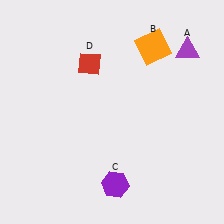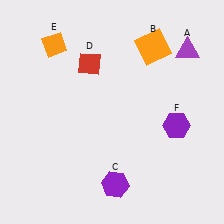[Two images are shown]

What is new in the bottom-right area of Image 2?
A purple hexagon (F) was added in the bottom-right area of Image 2.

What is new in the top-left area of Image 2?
An orange diamond (E) was added in the top-left area of Image 2.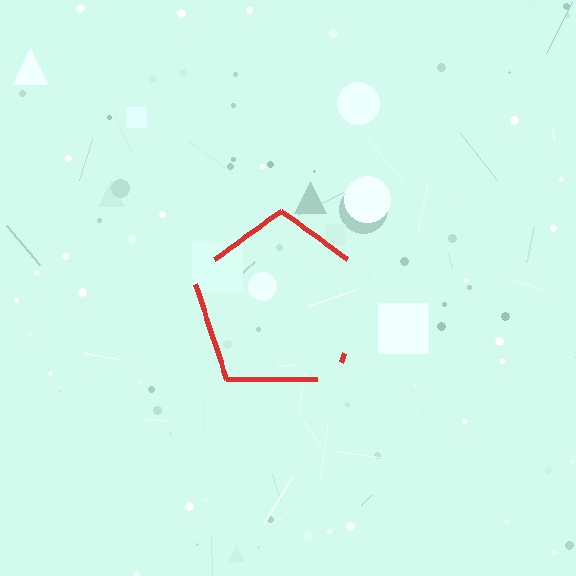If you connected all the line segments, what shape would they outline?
They would outline a pentagon.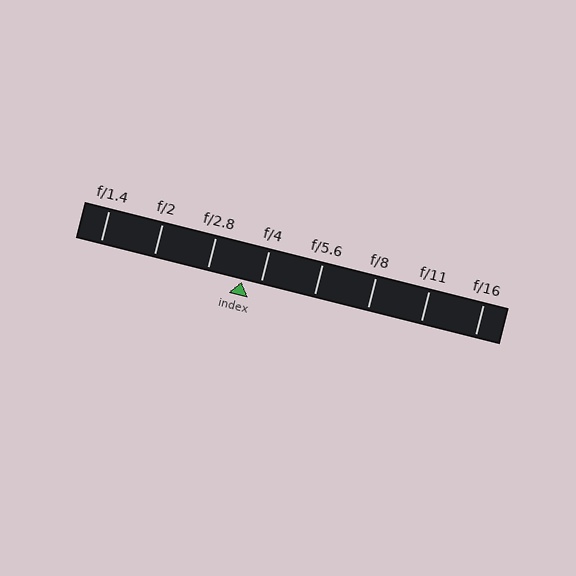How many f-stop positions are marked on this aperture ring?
There are 8 f-stop positions marked.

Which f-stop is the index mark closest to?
The index mark is closest to f/4.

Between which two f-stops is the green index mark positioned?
The index mark is between f/2.8 and f/4.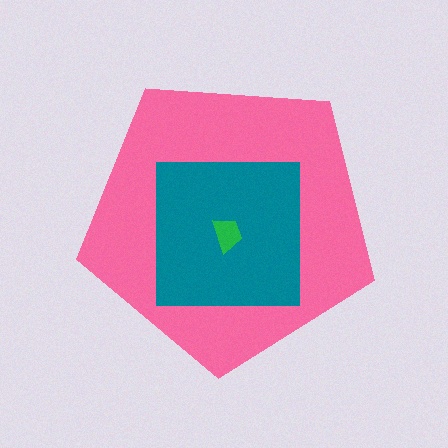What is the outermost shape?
The pink pentagon.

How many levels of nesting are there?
3.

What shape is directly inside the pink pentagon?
The teal square.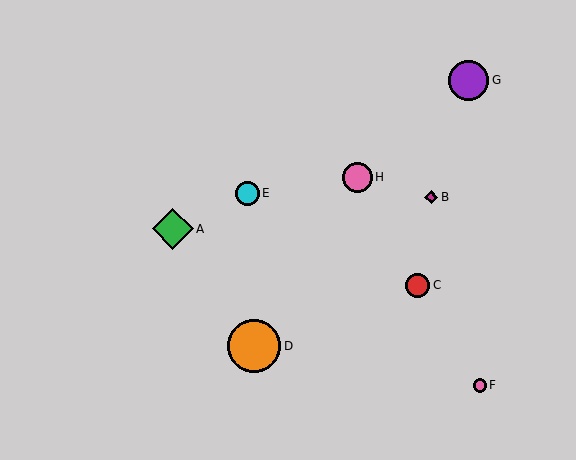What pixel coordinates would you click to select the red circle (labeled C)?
Click at (418, 285) to select the red circle C.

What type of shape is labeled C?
Shape C is a red circle.